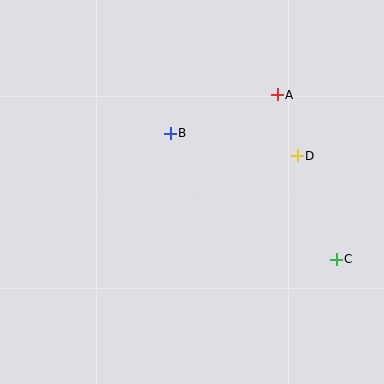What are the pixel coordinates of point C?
Point C is at (336, 259).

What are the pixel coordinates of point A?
Point A is at (277, 95).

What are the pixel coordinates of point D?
Point D is at (297, 156).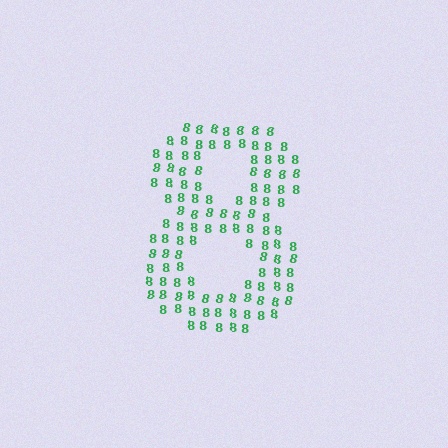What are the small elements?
The small elements are digit 8's.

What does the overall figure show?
The overall figure shows the digit 8.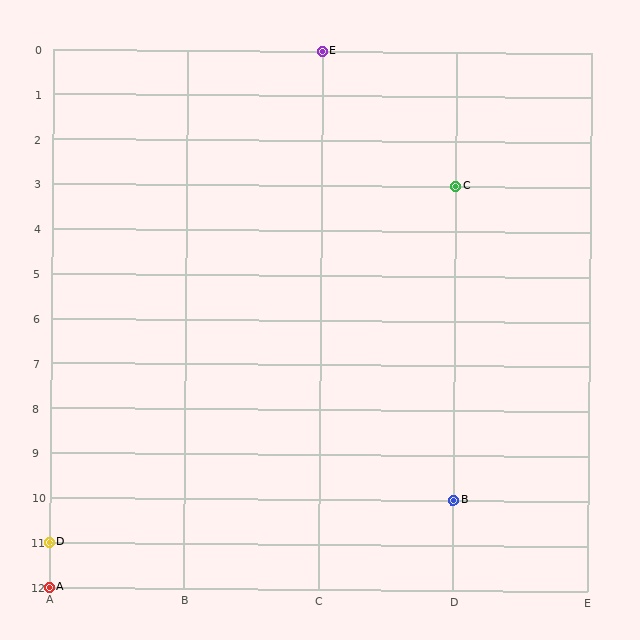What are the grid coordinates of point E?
Point E is at grid coordinates (C, 0).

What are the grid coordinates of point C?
Point C is at grid coordinates (D, 3).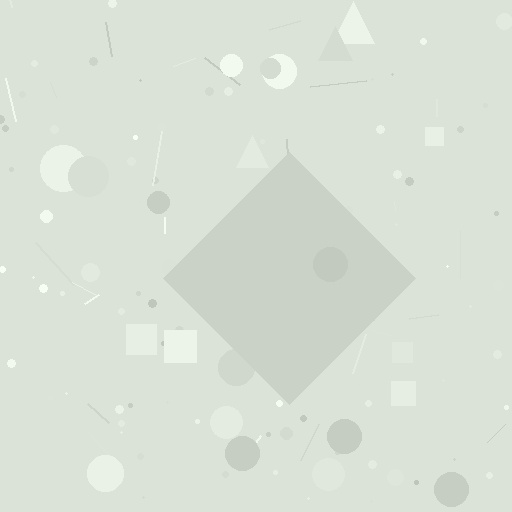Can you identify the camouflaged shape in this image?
The camouflaged shape is a diamond.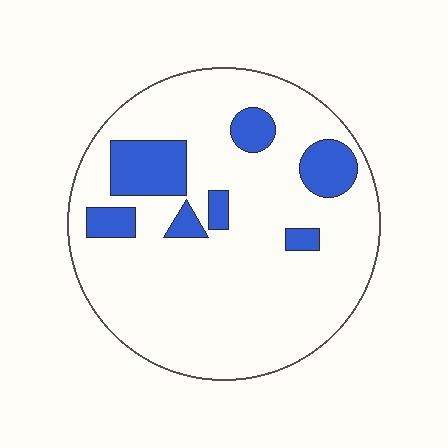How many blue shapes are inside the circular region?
7.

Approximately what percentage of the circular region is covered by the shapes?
Approximately 15%.